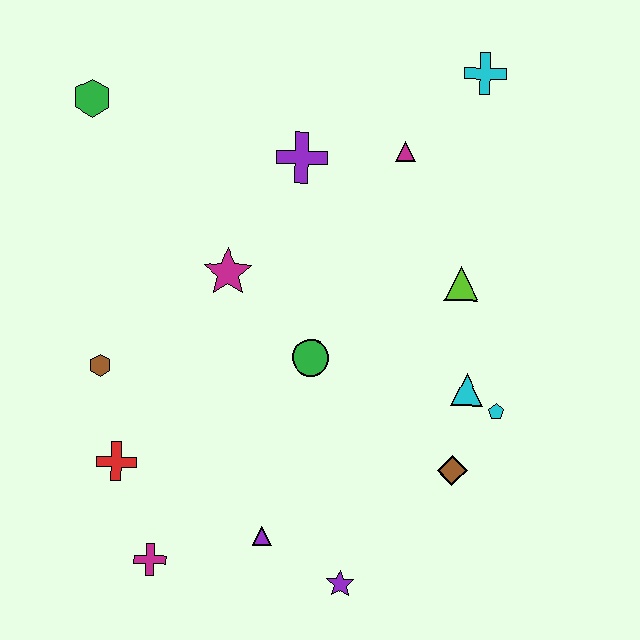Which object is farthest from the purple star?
The green hexagon is farthest from the purple star.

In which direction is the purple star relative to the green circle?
The purple star is below the green circle.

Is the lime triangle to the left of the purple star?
No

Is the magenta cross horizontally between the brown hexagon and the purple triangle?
Yes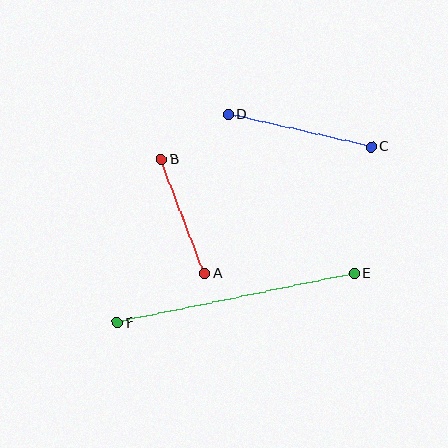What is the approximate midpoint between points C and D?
The midpoint is at approximately (300, 131) pixels.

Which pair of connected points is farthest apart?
Points E and F are farthest apart.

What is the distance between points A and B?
The distance is approximately 122 pixels.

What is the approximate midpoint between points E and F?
The midpoint is at approximately (236, 298) pixels.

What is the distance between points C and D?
The distance is approximately 147 pixels.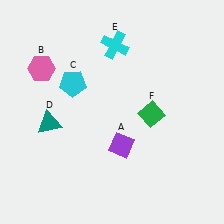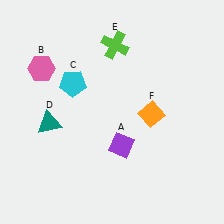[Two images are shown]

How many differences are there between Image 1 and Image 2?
There are 2 differences between the two images.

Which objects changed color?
E changed from cyan to lime. F changed from green to orange.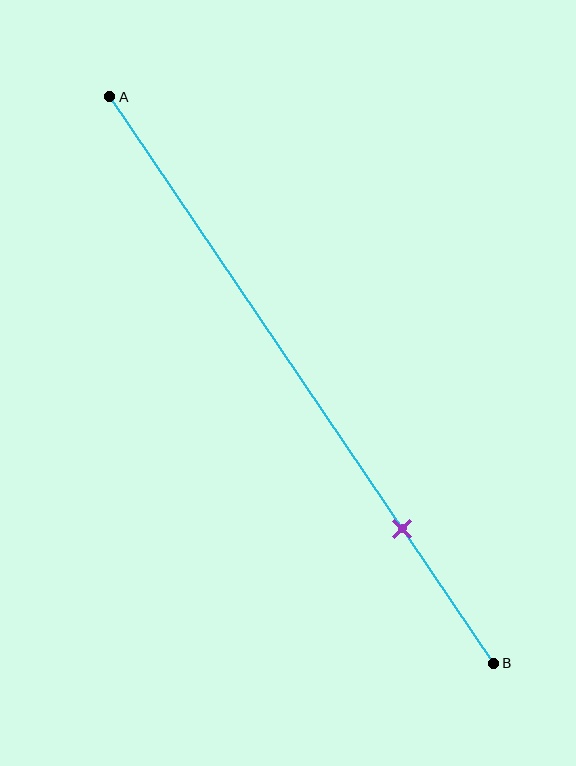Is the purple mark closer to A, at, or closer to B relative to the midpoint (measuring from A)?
The purple mark is closer to point B than the midpoint of segment AB.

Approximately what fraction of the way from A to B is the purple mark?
The purple mark is approximately 75% of the way from A to B.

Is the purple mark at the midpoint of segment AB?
No, the mark is at about 75% from A, not at the 50% midpoint.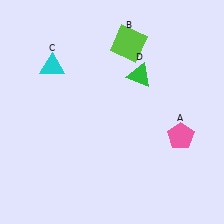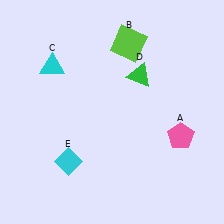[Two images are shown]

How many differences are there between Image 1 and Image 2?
There is 1 difference between the two images.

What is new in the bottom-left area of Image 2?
A cyan diamond (E) was added in the bottom-left area of Image 2.